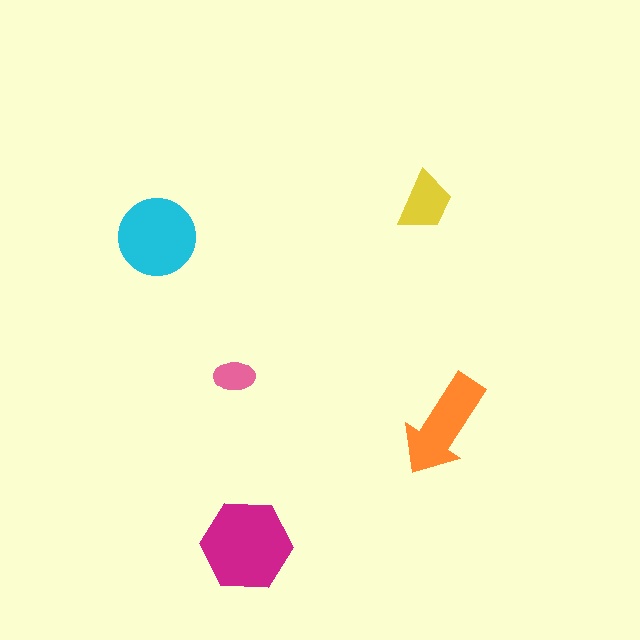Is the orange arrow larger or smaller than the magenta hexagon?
Smaller.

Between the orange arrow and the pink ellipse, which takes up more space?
The orange arrow.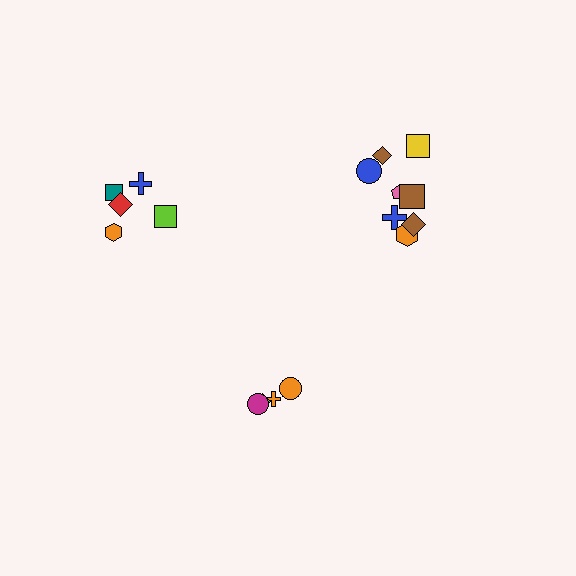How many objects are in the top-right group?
There are 8 objects.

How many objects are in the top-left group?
There are 5 objects.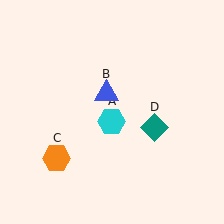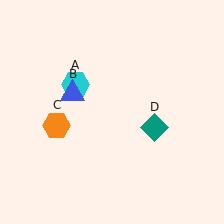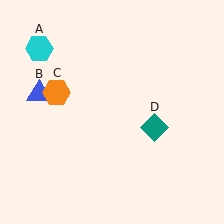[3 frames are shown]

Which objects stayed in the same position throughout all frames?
Teal diamond (object D) remained stationary.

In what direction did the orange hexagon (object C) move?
The orange hexagon (object C) moved up.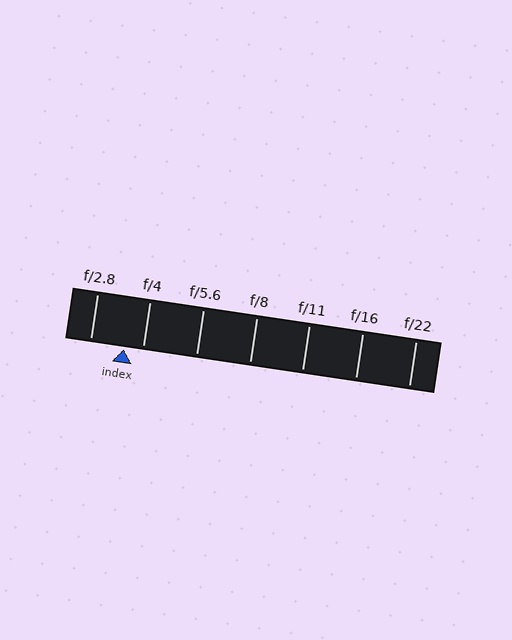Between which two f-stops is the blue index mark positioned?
The index mark is between f/2.8 and f/4.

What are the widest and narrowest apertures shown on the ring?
The widest aperture shown is f/2.8 and the narrowest is f/22.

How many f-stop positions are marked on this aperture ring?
There are 7 f-stop positions marked.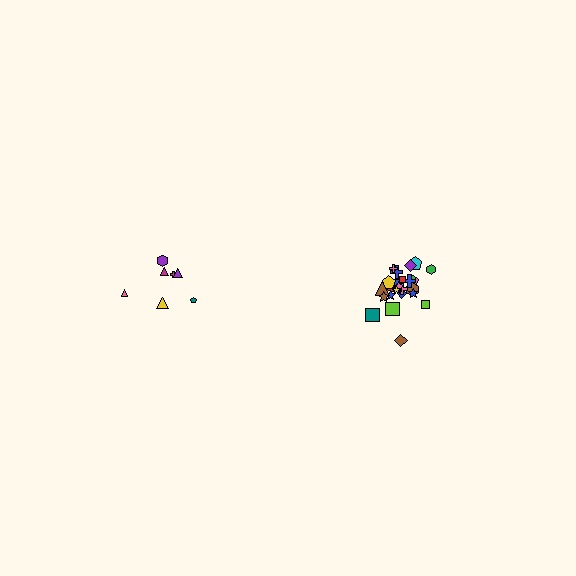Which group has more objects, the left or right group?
The right group.